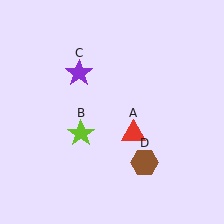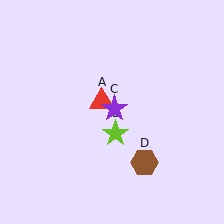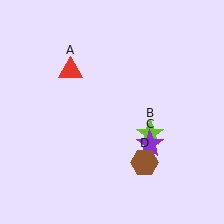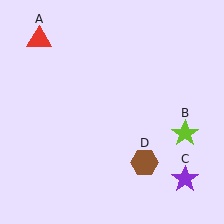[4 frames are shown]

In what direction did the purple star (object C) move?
The purple star (object C) moved down and to the right.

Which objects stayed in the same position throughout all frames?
Brown hexagon (object D) remained stationary.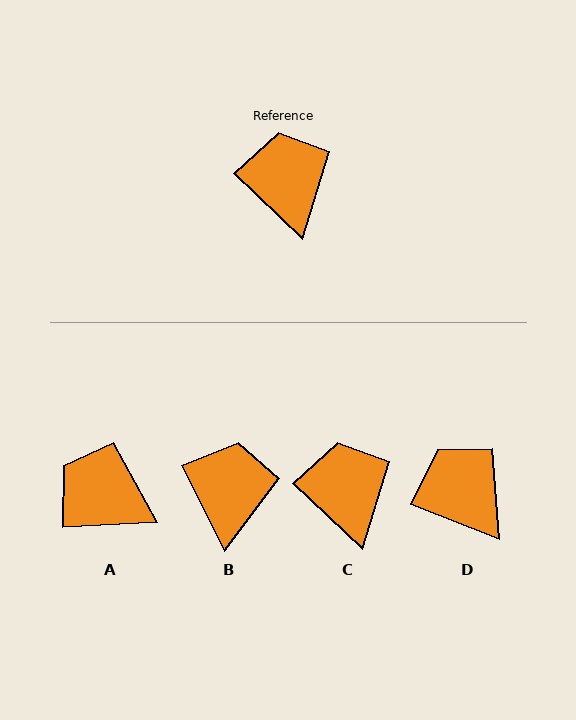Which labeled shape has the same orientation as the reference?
C.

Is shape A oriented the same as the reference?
No, it is off by about 46 degrees.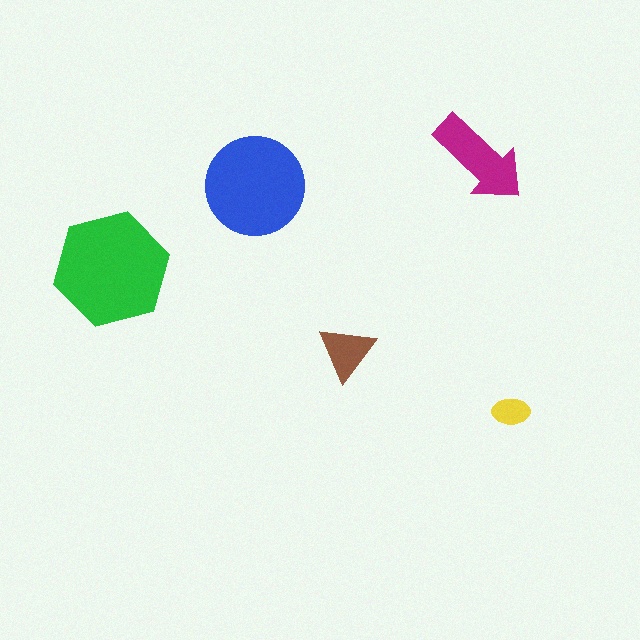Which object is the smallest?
The yellow ellipse.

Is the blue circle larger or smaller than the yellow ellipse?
Larger.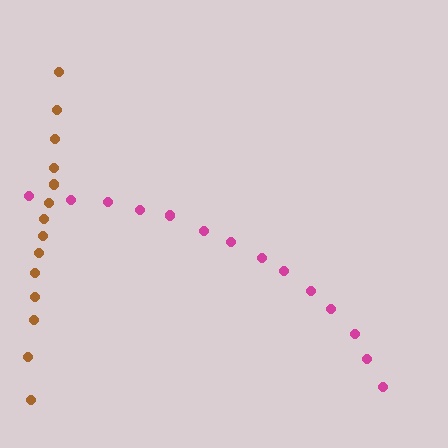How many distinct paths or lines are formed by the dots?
There are 2 distinct paths.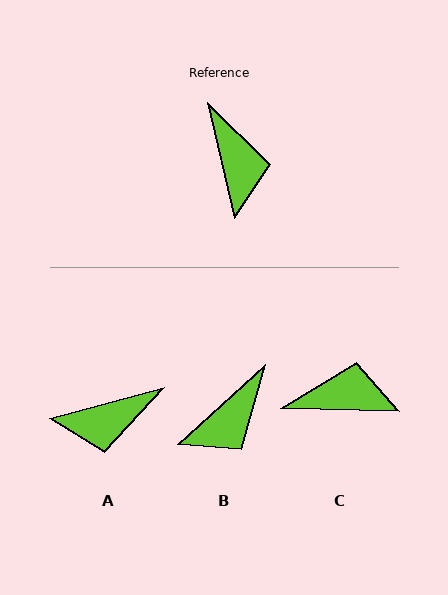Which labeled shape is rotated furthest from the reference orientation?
A, about 88 degrees away.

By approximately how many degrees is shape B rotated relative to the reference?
Approximately 61 degrees clockwise.